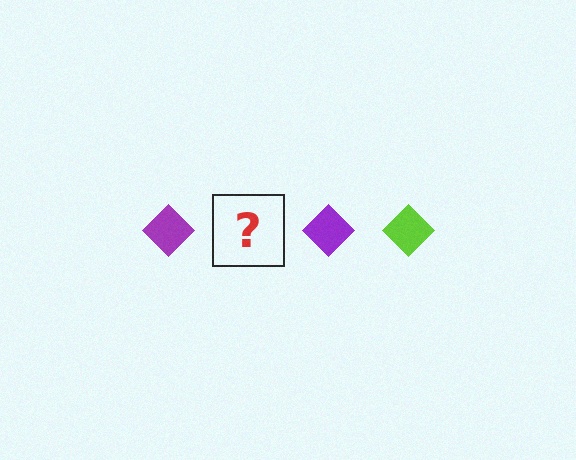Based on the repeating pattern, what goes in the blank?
The blank should be a lime diamond.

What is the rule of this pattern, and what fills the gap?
The rule is that the pattern cycles through purple, lime diamonds. The gap should be filled with a lime diamond.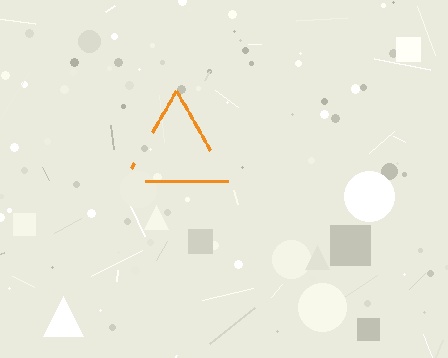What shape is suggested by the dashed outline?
The dashed outline suggests a triangle.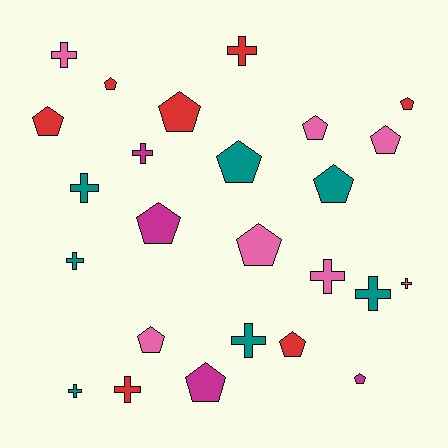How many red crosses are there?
There are 2 red crosses.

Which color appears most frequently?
Teal, with 7 objects.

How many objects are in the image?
There are 25 objects.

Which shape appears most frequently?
Pentagon, with 14 objects.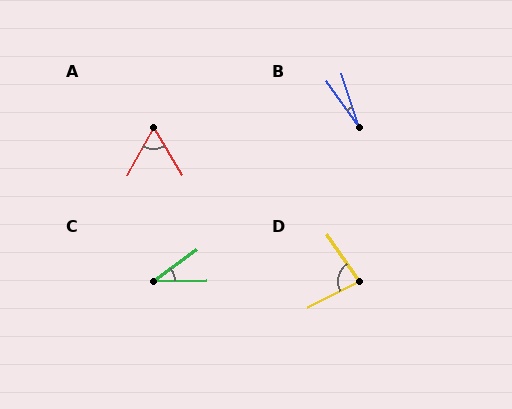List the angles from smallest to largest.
B (18°), C (36°), A (59°), D (82°).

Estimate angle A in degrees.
Approximately 59 degrees.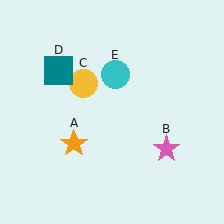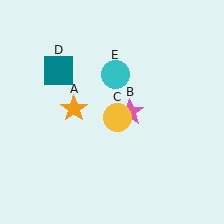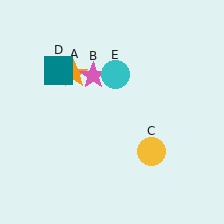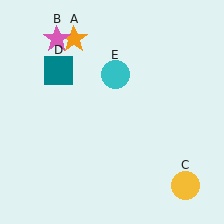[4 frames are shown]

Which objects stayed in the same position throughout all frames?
Teal square (object D) and cyan circle (object E) remained stationary.